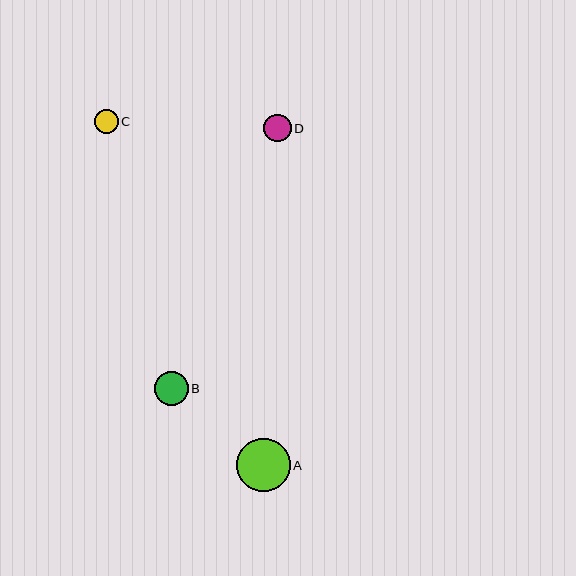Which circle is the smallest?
Circle C is the smallest with a size of approximately 24 pixels.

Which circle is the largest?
Circle A is the largest with a size of approximately 53 pixels.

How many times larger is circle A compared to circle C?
Circle A is approximately 2.2 times the size of circle C.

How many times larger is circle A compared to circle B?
Circle A is approximately 1.6 times the size of circle B.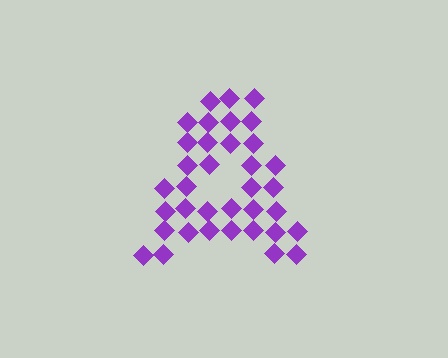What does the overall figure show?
The overall figure shows the letter A.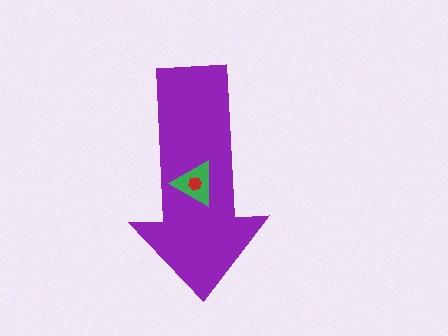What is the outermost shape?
The purple arrow.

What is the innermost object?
The red hexagon.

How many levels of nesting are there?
3.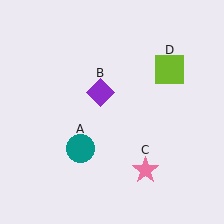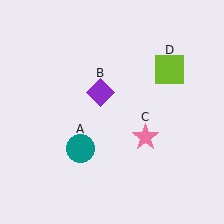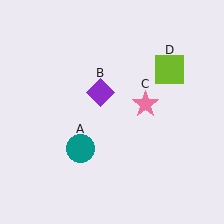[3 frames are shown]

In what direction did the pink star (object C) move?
The pink star (object C) moved up.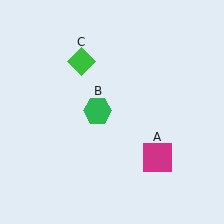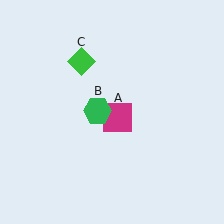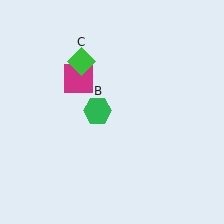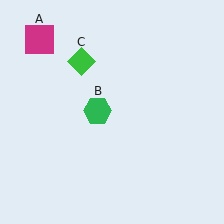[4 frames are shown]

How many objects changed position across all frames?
1 object changed position: magenta square (object A).